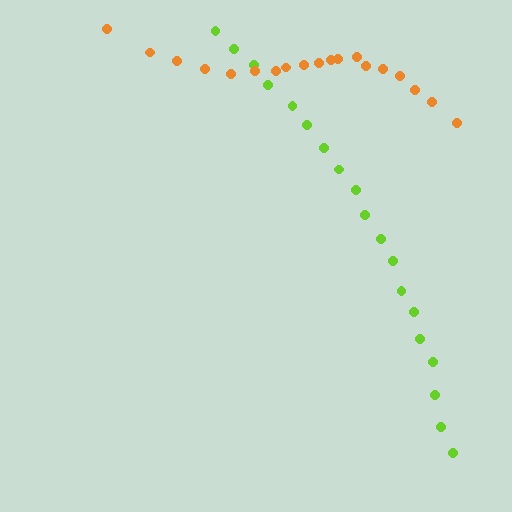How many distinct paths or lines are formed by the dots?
There are 2 distinct paths.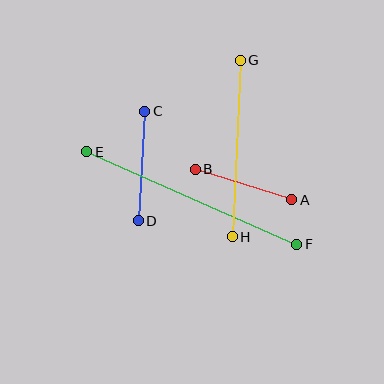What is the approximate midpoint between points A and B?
The midpoint is at approximately (244, 184) pixels.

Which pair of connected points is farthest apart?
Points E and F are farthest apart.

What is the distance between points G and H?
The distance is approximately 177 pixels.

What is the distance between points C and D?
The distance is approximately 110 pixels.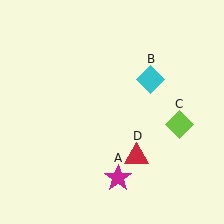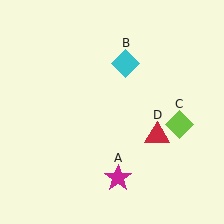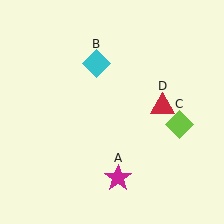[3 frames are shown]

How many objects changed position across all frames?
2 objects changed position: cyan diamond (object B), red triangle (object D).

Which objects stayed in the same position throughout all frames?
Magenta star (object A) and lime diamond (object C) remained stationary.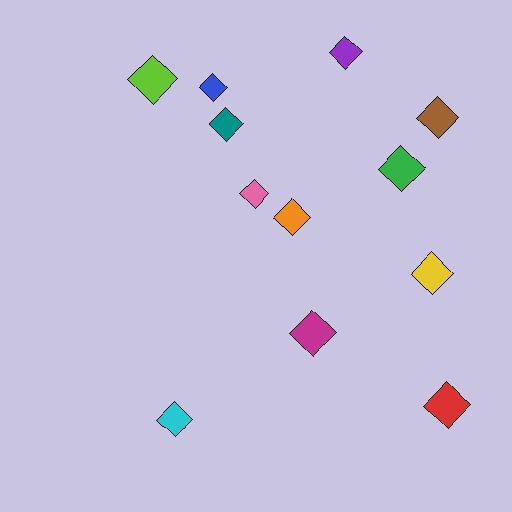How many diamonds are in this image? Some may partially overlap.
There are 12 diamonds.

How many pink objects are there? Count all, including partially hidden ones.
There is 1 pink object.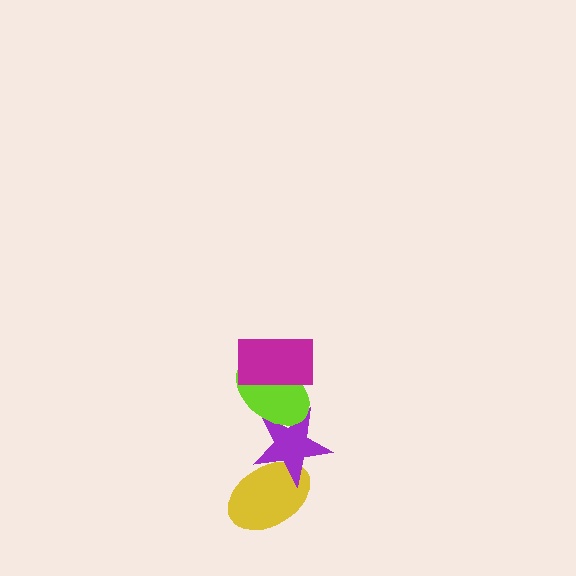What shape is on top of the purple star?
The lime ellipse is on top of the purple star.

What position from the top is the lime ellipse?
The lime ellipse is 2nd from the top.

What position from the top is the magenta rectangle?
The magenta rectangle is 1st from the top.